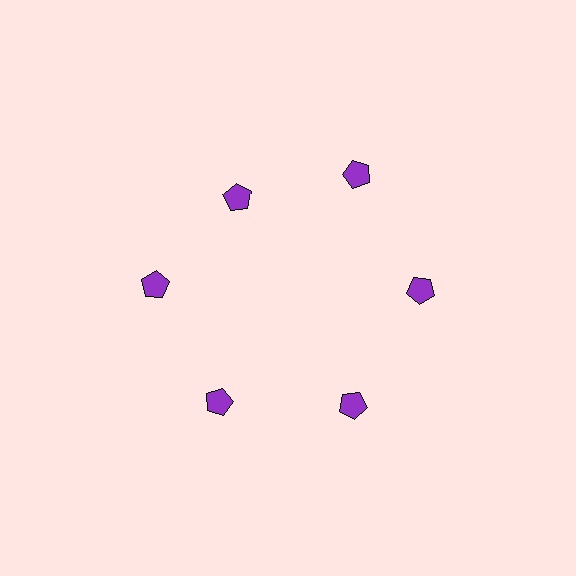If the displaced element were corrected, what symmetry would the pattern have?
It would have 6-fold rotational symmetry — the pattern would map onto itself every 60 degrees.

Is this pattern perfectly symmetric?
No. The 6 purple pentagons are arranged in a ring, but one element near the 11 o'clock position is pulled inward toward the center, breaking the 6-fold rotational symmetry.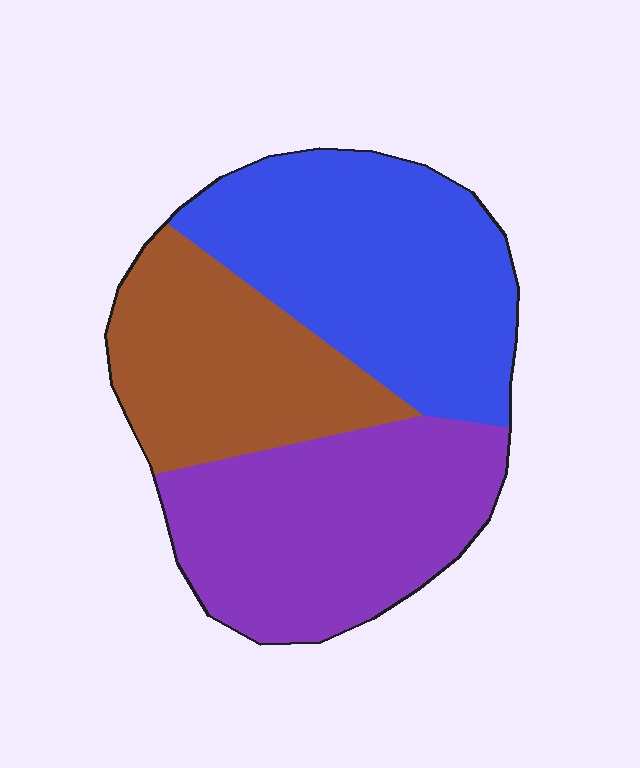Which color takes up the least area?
Brown, at roughly 25%.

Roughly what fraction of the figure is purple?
Purple takes up about one third (1/3) of the figure.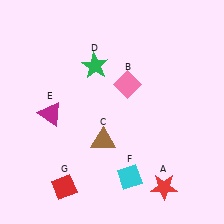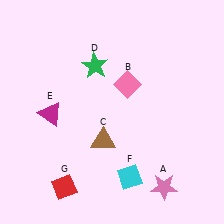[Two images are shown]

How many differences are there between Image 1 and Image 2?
There is 1 difference between the two images.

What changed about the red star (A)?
In Image 1, A is red. In Image 2, it changed to pink.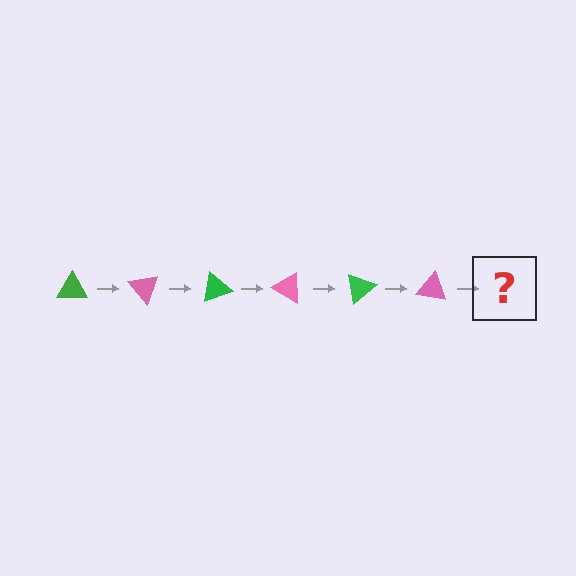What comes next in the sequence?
The next element should be a green triangle, rotated 300 degrees from the start.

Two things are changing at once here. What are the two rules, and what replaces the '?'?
The two rules are that it rotates 50 degrees each step and the color cycles through green and pink. The '?' should be a green triangle, rotated 300 degrees from the start.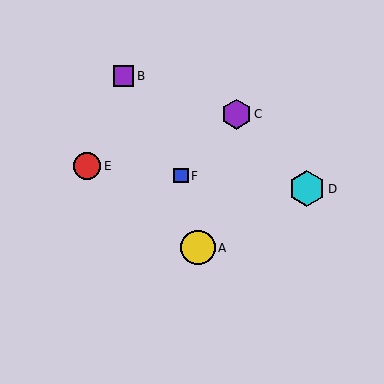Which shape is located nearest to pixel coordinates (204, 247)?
The yellow circle (labeled A) at (198, 248) is nearest to that location.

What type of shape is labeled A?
Shape A is a yellow circle.